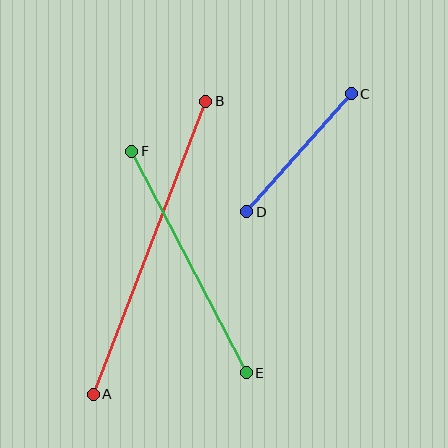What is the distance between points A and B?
The distance is approximately 314 pixels.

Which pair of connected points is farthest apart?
Points A and B are farthest apart.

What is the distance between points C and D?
The distance is approximately 157 pixels.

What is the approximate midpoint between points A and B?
The midpoint is at approximately (149, 248) pixels.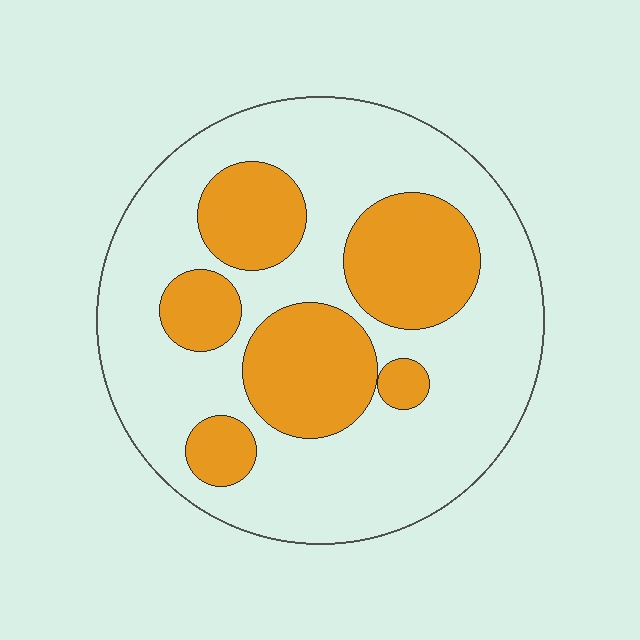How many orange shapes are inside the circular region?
6.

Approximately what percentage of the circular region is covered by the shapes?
Approximately 30%.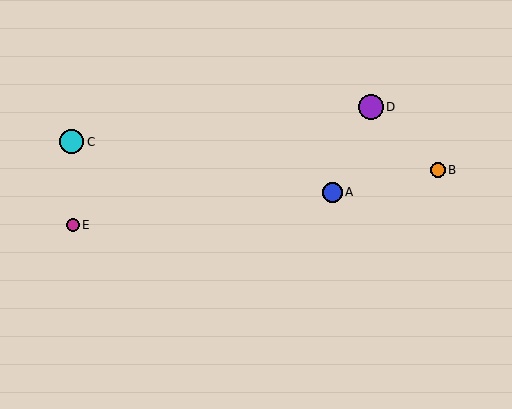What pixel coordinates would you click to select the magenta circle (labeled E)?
Click at (73, 225) to select the magenta circle E.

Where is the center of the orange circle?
The center of the orange circle is at (438, 170).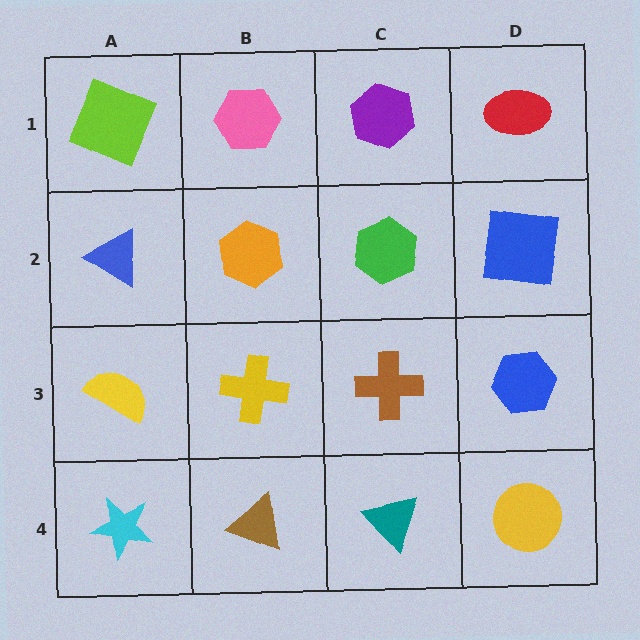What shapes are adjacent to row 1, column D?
A blue square (row 2, column D), a purple hexagon (row 1, column C).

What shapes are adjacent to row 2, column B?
A pink hexagon (row 1, column B), a yellow cross (row 3, column B), a blue triangle (row 2, column A), a green hexagon (row 2, column C).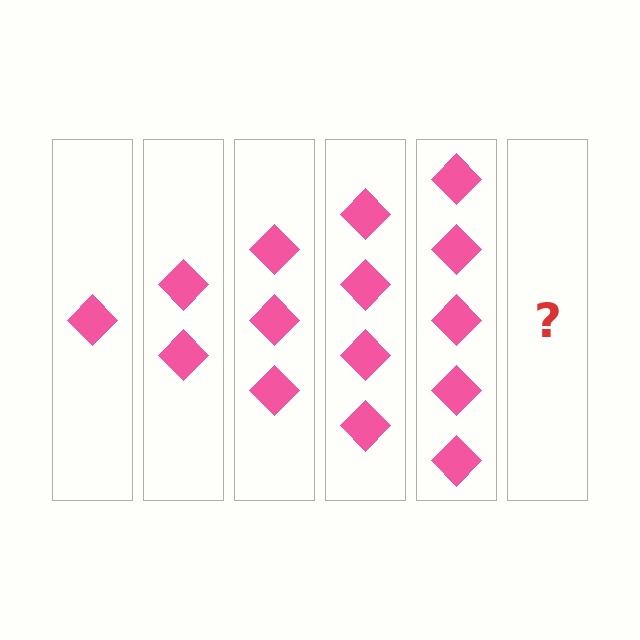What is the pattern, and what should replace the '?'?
The pattern is that each step adds one more diamond. The '?' should be 6 diamonds.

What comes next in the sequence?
The next element should be 6 diamonds.